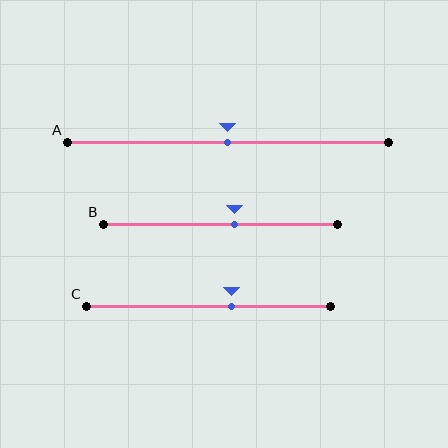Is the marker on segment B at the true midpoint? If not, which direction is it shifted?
No, the marker on segment B is shifted to the right by about 6% of the segment length.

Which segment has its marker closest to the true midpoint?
Segment A has its marker closest to the true midpoint.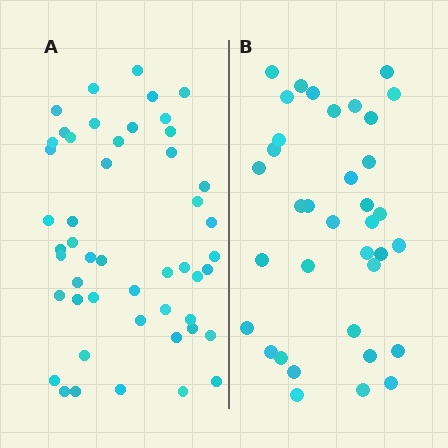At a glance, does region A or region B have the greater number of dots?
Region A (the left region) has more dots.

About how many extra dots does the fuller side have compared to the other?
Region A has approximately 15 more dots than region B.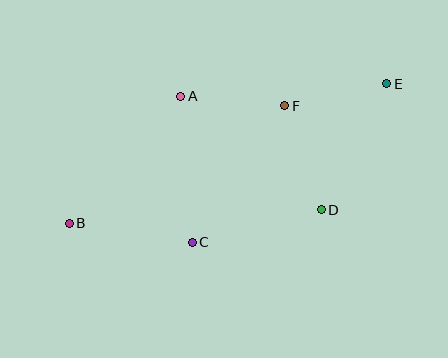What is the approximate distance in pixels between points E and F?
The distance between E and F is approximately 104 pixels.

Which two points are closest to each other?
Points A and F are closest to each other.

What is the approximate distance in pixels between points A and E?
The distance between A and E is approximately 206 pixels.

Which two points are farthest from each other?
Points B and E are farthest from each other.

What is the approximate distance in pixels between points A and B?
The distance between A and B is approximately 169 pixels.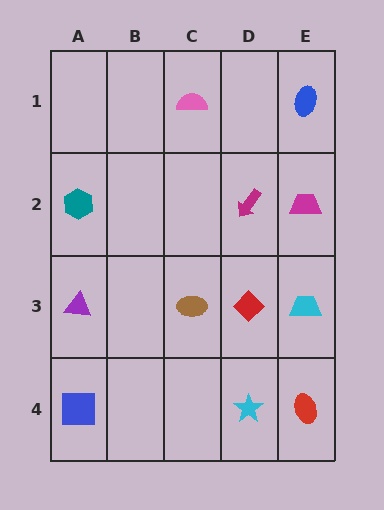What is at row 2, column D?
A magenta arrow.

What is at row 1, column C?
A pink semicircle.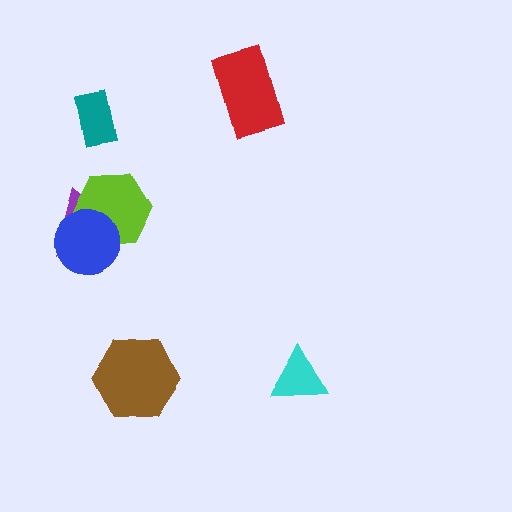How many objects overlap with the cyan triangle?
0 objects overlap with the cyan triangle.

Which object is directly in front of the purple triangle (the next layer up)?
The lime hexagon is directly in front of the purple triangle.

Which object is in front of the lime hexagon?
The blue circle is in front of the lime hexagon.